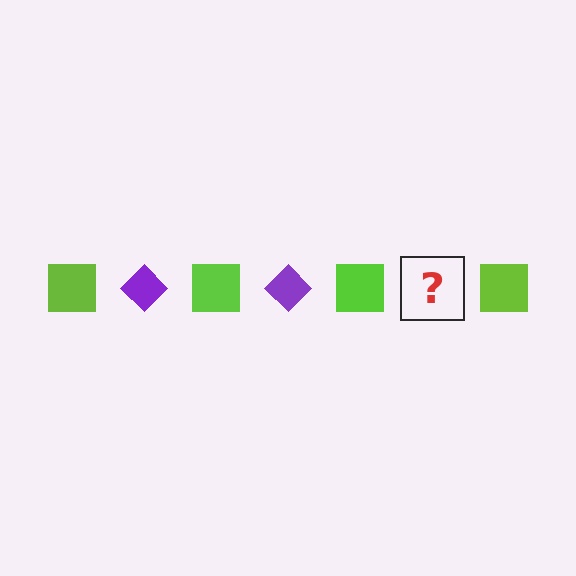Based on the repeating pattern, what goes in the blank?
The blank should be a purple diamond.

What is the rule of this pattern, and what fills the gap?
The rule is that the pattern alternates between lime square and purple diamond. The gap should be filled with a purple diamond.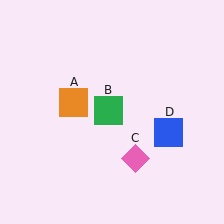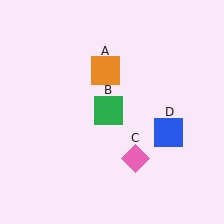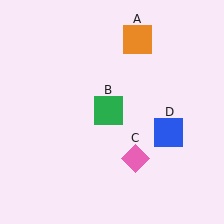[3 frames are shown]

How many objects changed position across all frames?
1 object changed position: orange square (object A).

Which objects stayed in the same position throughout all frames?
Green square (object B) and pink diamond (object C) and blue square (object D) remained stationary.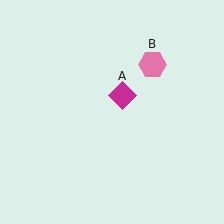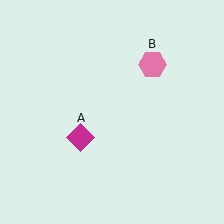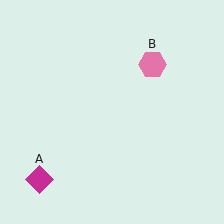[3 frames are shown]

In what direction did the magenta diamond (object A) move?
The magenta diamond (object A) moved down and to the left.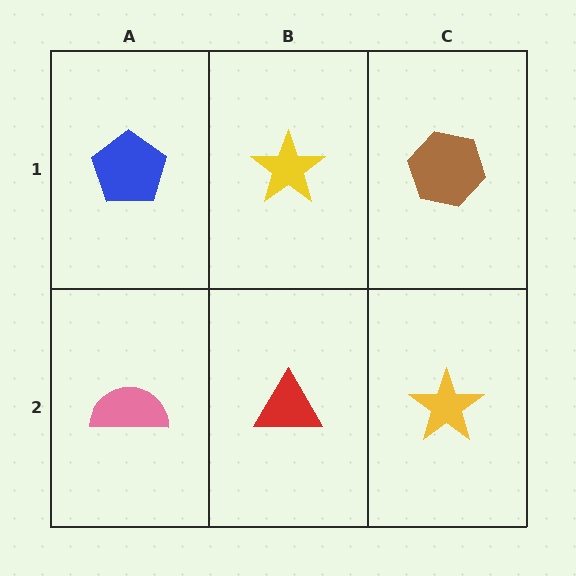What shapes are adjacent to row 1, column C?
A yellow star (row 2, column C), a yellow star (row 1, column B).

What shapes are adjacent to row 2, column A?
A blue pentagon (row 1, column A), a red triangle (row 2, column B).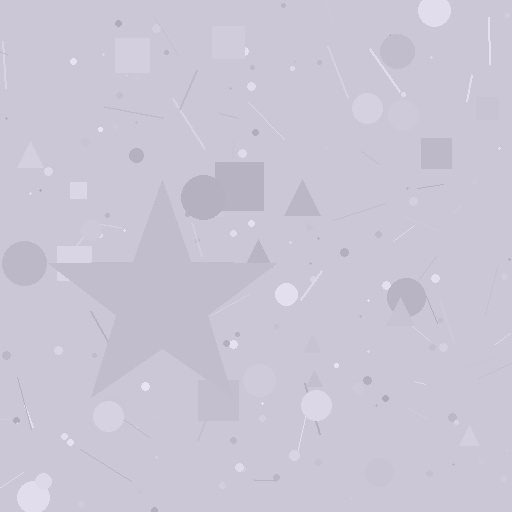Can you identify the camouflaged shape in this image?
The camouflaged shape is a star.